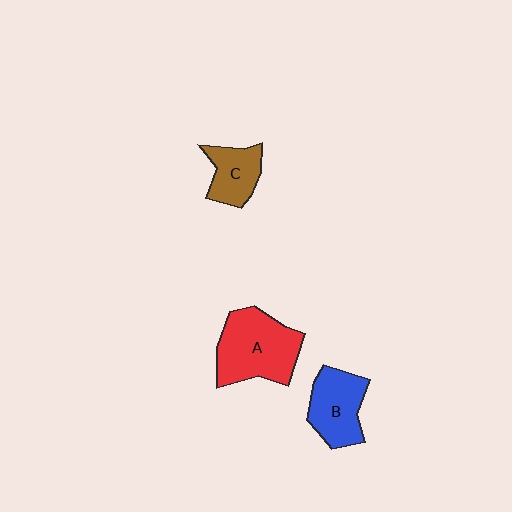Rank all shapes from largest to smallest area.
From largest to smallest: A (red), B (blue), C (brown).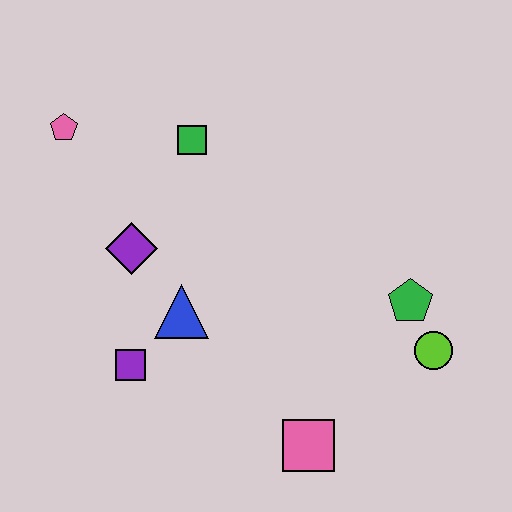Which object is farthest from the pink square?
The pink pentagon is farthest from the pink square.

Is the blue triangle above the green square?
No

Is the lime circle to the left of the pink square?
No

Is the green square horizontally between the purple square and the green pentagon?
Yes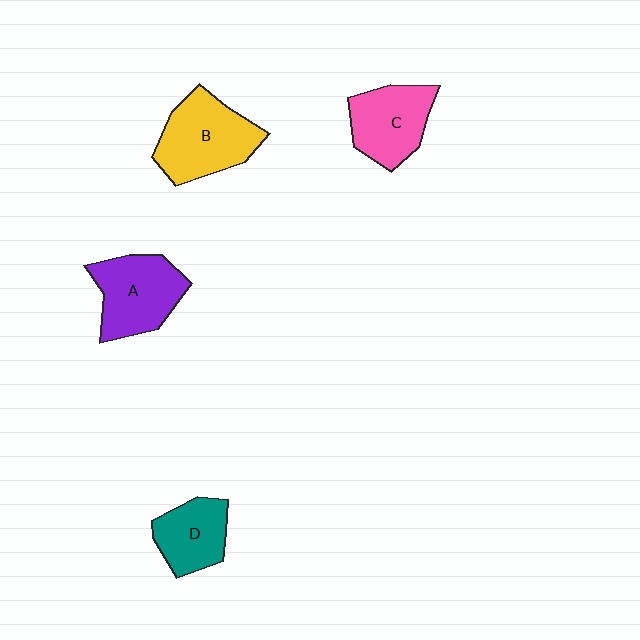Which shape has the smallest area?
Shape D (teal).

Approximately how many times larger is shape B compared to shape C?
Approximately 1.2 times.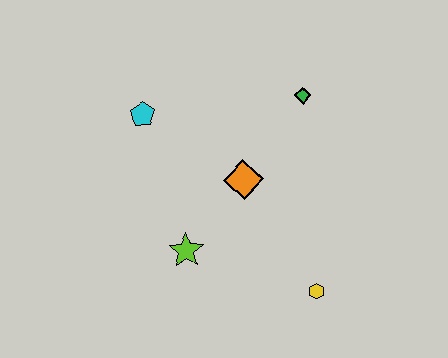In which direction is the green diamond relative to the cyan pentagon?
The green diamond is to the right of the cyan pentagon.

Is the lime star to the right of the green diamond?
No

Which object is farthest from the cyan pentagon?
The yellow hexagon is farthest from the cyan pentagon.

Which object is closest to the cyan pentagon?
The orange diamond is closest to the cyan pentagon.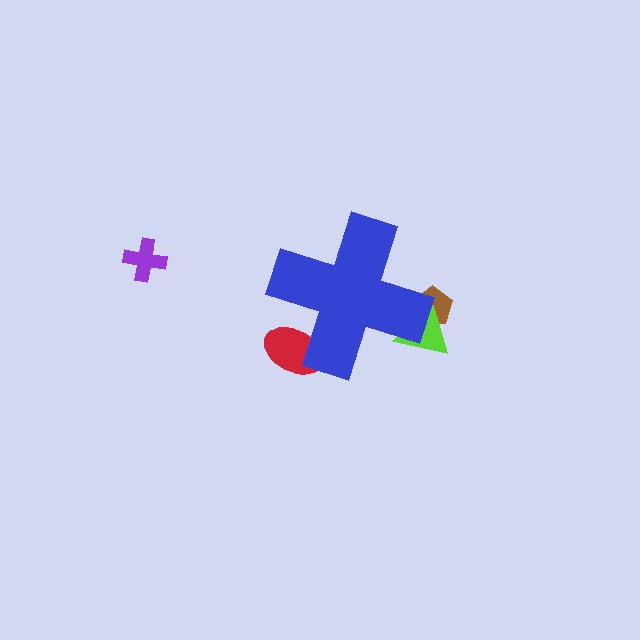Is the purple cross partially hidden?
No, the purple cross is fully visible.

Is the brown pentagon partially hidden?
Yes, the brown pentagon is partially hidden behind the blue cross.